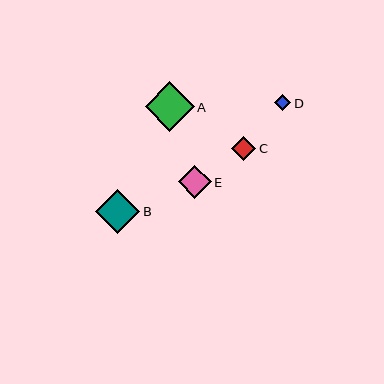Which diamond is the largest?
Diamond A is the largest with a size of approximately 49 pixels.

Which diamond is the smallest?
Diamond D is the smallest with a size of approximately 16 pixels.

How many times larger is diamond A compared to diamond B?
Diamond A is approximately 1.1 times the size of diamond B.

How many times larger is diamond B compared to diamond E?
Diamond B is approximately 1.4 times the size of diamond E.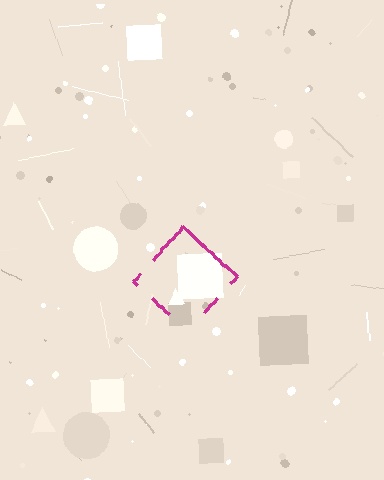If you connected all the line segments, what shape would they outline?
They would outline a diamond.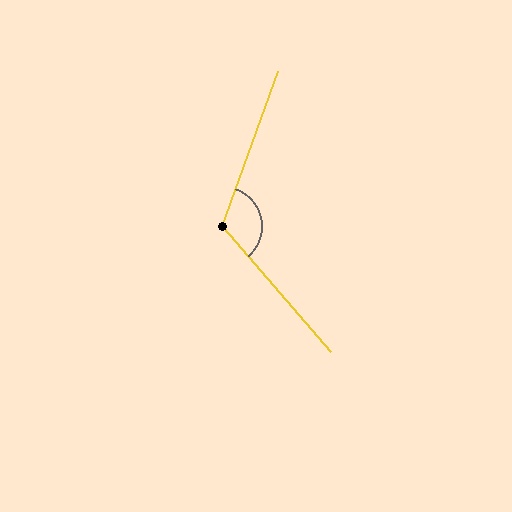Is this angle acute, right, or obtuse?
It is obtuse.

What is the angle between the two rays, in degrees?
Approximately 119 degrees.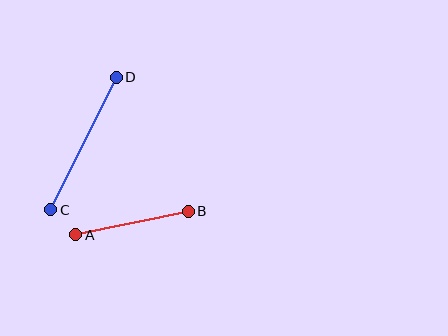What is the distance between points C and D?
The distance is approximately 148 pixels.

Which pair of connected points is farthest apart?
Points C and D are farthest apart.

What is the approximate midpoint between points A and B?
The midpoint is at approximately (132, 223) pixels.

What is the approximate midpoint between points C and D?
The midpoint is at approximately (84, 143) pixels.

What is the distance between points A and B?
The distance is approximately 115 pixels.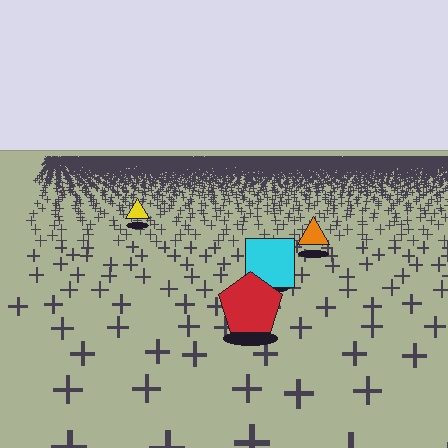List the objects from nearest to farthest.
From nearest to farthest: the red pentagon, the cyan square, the orange triangle, the yellow triangle.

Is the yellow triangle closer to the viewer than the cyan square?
No. The cyan square is closer — you can tell from the texture gradient: the ground texture is coarser near it.